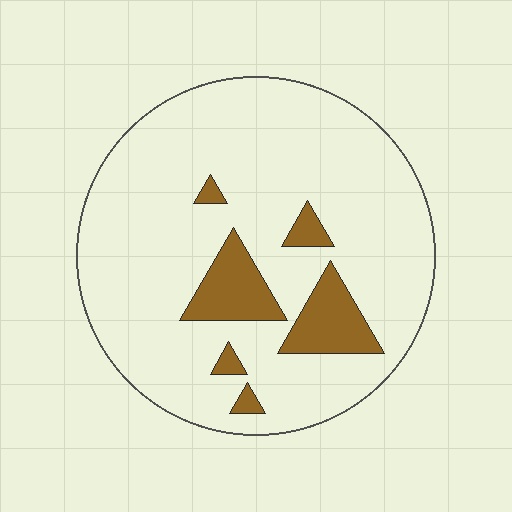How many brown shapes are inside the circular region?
6.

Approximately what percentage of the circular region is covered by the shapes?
Approximately 15%.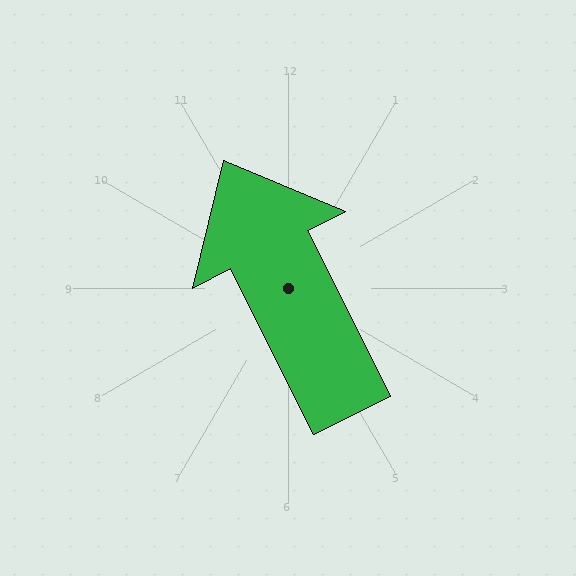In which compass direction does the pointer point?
Northwest.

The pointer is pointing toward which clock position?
Roughly 11 o'clock.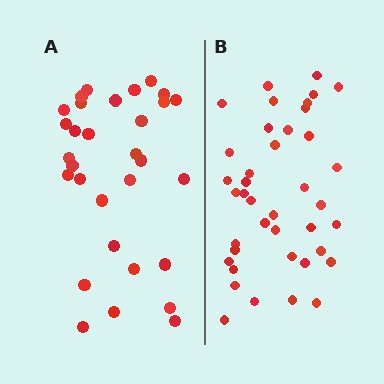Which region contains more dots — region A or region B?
Region B (the right region) has more dots.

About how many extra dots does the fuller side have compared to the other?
Region B has roughly 8 or so more dots than region A.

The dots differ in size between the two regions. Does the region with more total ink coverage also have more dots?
No. Region A has more total ink coverage because its dots are larger, but region B actually contains more individual dots. Total area can be misleading — the number of items is what matters here.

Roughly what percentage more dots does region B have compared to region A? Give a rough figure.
About 30% more.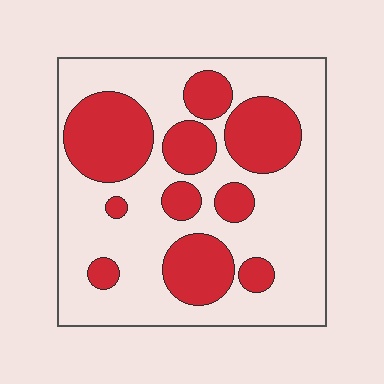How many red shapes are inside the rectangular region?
10.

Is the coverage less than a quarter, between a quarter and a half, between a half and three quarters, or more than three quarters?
Between a quarter and a half.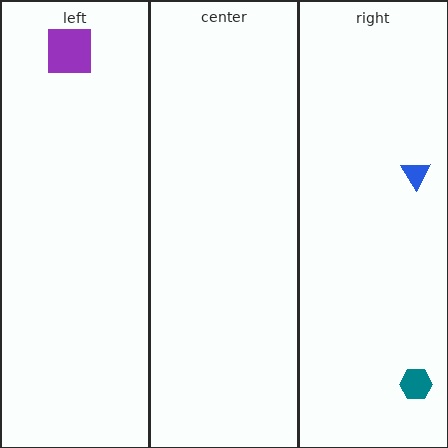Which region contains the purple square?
The left region.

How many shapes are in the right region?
2.